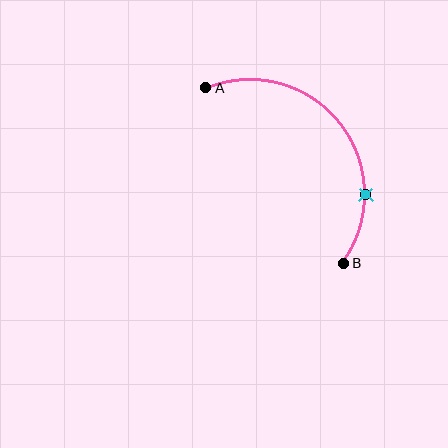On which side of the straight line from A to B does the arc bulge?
The arc bulges above and to the right of the straight line connecting A and B.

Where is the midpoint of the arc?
The arc midpoint is the point on the curve farthest from the straight line joining A and B. It sits above and to the right of that line.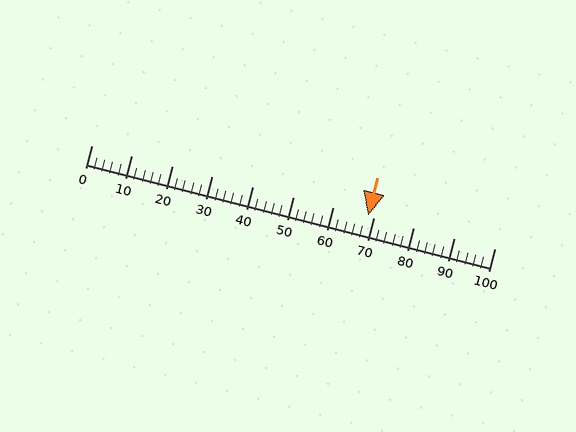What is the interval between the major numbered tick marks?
The major tick marks are spaced 10 units apart.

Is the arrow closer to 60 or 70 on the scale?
The arrow is closer to 70.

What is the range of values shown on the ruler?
The ruler shows values from 0 to 100.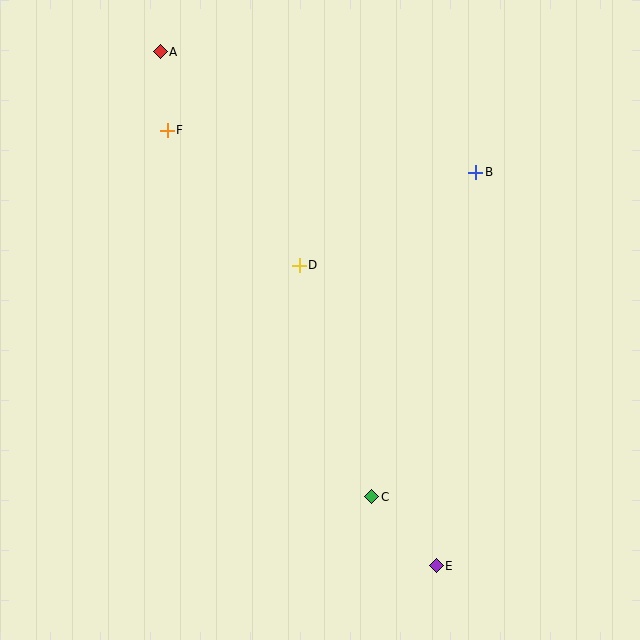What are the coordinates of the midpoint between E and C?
The midpoint between E and C is at (404, 531).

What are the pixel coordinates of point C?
Point C is at (372, 497).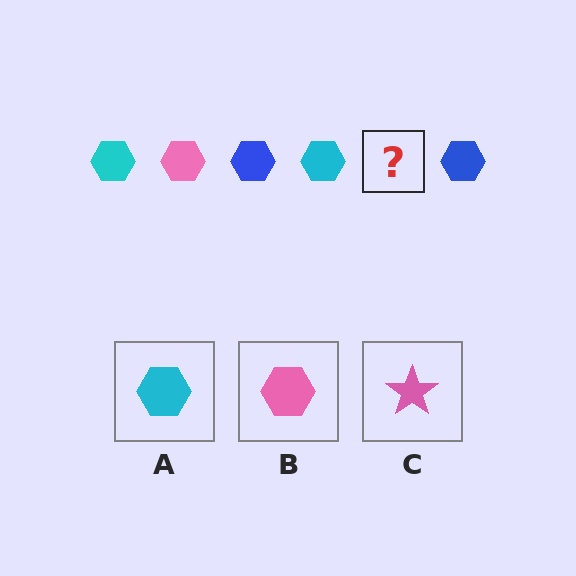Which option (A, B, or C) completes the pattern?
B.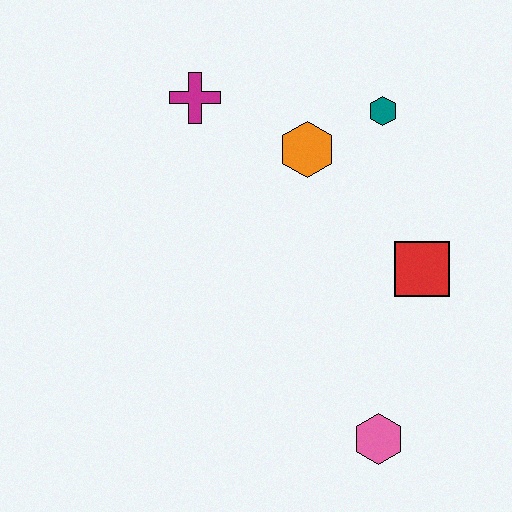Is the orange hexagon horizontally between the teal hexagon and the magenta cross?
Yes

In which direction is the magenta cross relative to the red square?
The magenta cross is to the left of the red square.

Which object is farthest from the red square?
The magenta cross is farthest from the red square.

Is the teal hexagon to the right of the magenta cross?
Yes